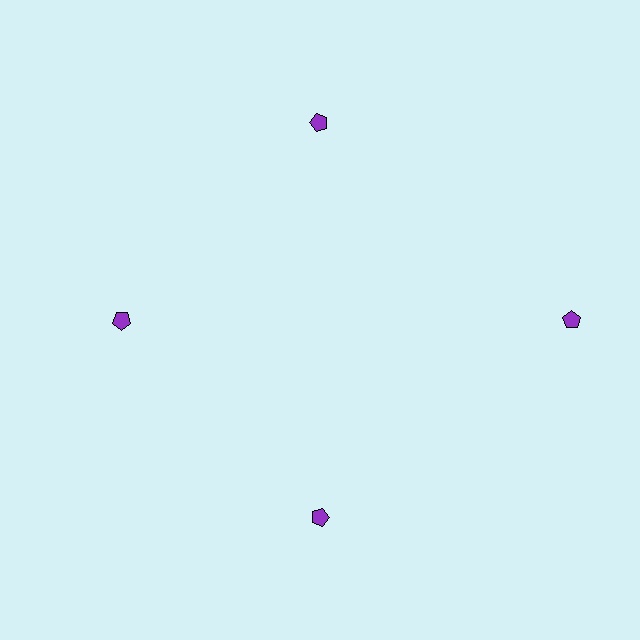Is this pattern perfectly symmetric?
No. The 4 purple pentagons are arranged in a ring, but one element near the 3 o'clock position is pushed outward from the center, breaking the 4-fold rotational symmetry.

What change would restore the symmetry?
The symmetry would be restored by moving it inward, back onto the ring so that all 4 pentagons sit at equal angles and equal distance from the center.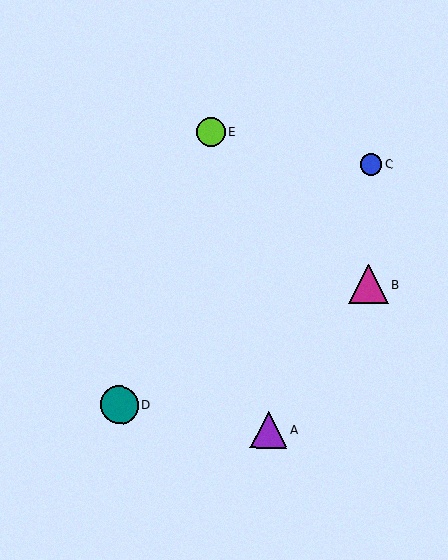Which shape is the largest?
The magenta triangle (labeled B) is the largest.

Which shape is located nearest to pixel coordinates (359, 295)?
The magenta triangle (labeled B) at (368, 284) is nearest to that location.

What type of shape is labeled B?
Shape B is a magenta triangle.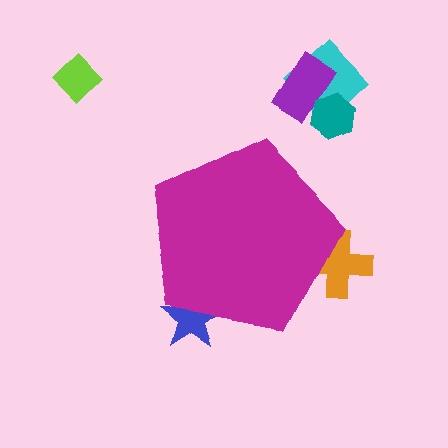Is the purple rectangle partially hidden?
No, the purple rectangle is fully visible.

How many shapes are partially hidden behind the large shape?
2 shapes are partially hidden.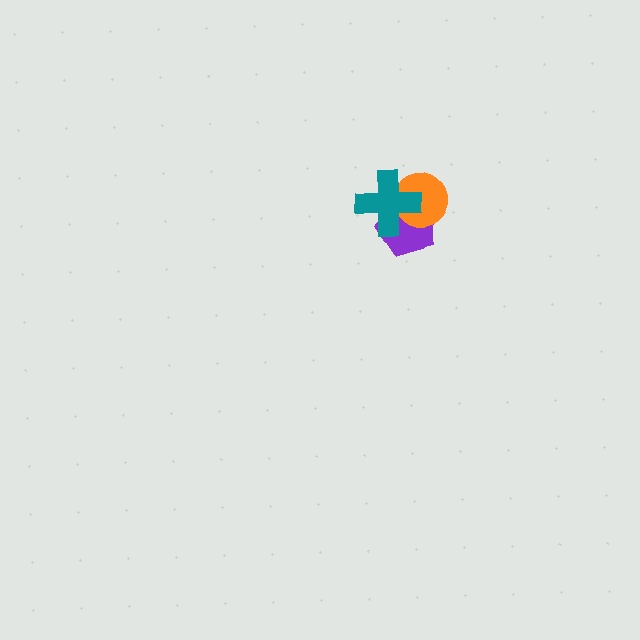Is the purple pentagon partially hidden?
Yes, it is partially covered by another shape.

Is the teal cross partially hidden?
No, no other shape covers it.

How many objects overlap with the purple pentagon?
2 objects overlap with the purple pentagon.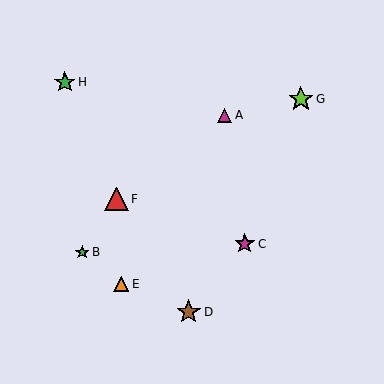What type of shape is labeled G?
Shape G is a lime star.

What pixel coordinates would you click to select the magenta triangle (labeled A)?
Click at (225, 115) to select the magenta triangle A.